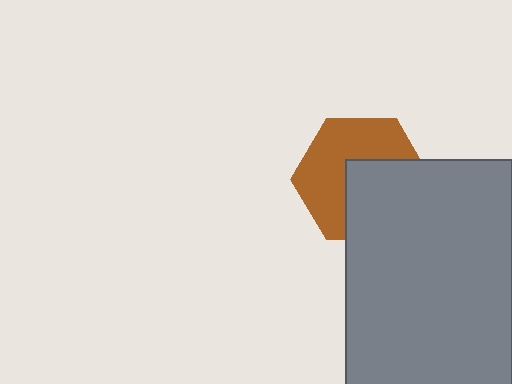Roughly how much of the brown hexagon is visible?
About half of it is visible (roughly 56%).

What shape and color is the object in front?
The object in front is a gray rectangle.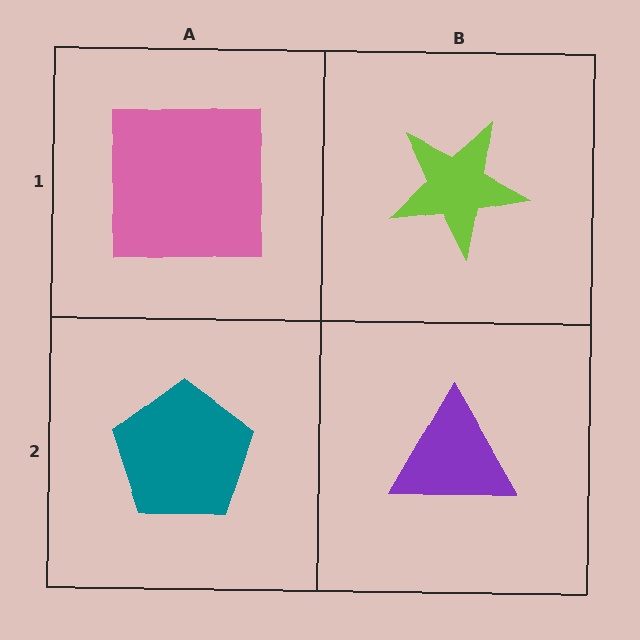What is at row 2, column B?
A purple triangle.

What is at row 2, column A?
A teal pentagon.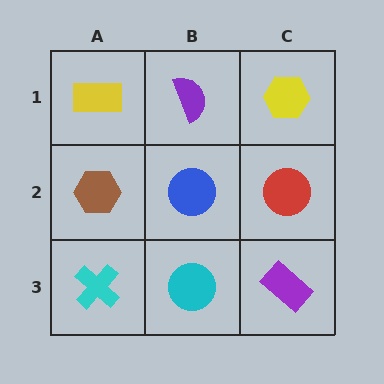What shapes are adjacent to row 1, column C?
A red circle (row 2, column C), a purple semicircle (row 1, column B).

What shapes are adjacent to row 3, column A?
A brown hexagon (row 2, column A), a cyan circle (row 3, column B).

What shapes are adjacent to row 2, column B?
A purple semicircle (row 1, column B), a cyan circle (row 3, column B), a brown hexagon (row 2, column A), a red circle (row 2, column C).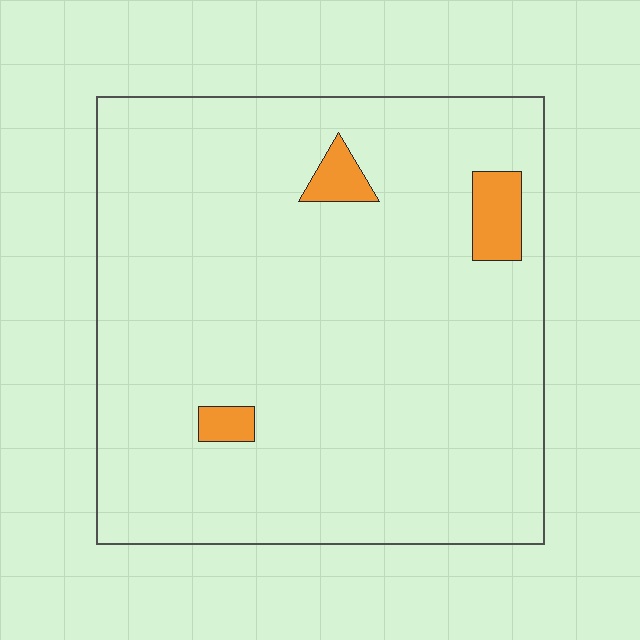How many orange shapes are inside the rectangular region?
3.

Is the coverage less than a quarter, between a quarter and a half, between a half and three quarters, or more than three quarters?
Less than a quarter.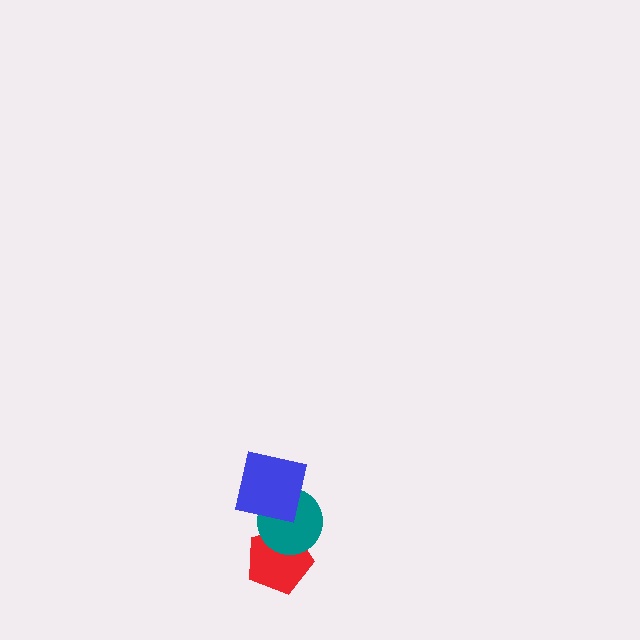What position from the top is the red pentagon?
The red pentagon is 3rd from the top.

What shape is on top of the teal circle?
The blue square is on top of the teal circle.